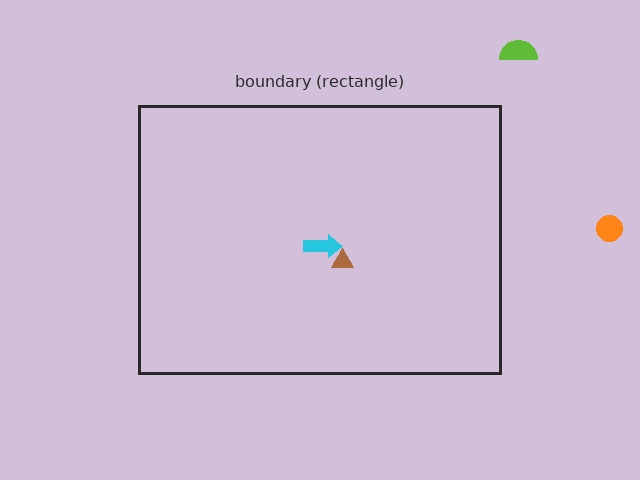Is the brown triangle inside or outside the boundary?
Inside.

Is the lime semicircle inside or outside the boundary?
Outside.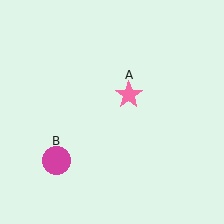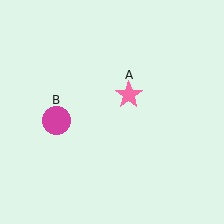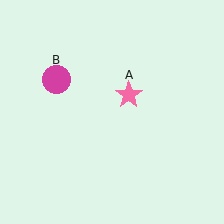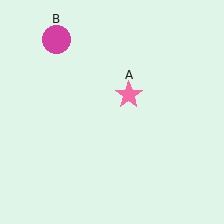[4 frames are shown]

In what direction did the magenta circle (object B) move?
The magenta circle (object B) moved up.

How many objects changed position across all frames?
1 object changed position: magenta circle (object B).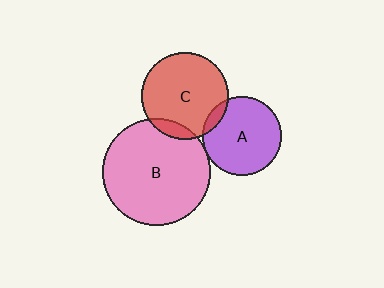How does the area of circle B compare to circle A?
Approximately 1.9 times.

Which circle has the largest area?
Circle B (pink).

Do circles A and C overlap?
Yes.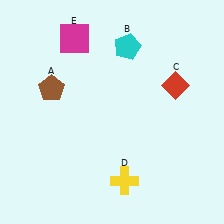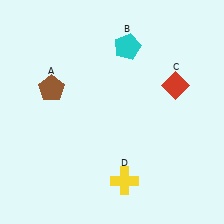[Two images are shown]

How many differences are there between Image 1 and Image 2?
There is 1 difference between the two images.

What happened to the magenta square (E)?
The magenta square (E) was removed in Image 2. It was in the top-left area of Image 1.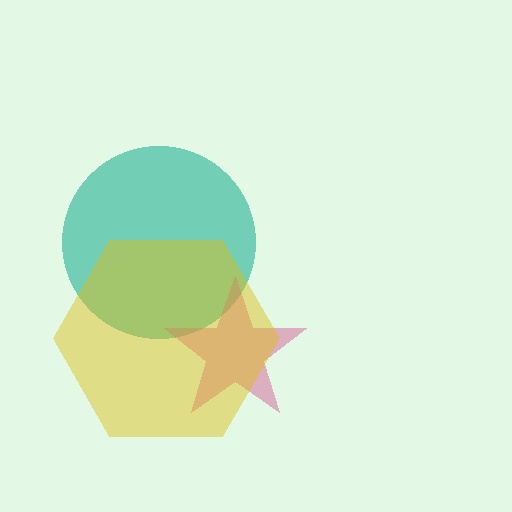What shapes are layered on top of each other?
The layered shapes are: a teal circle, a magenta star, a yellow hexagon.